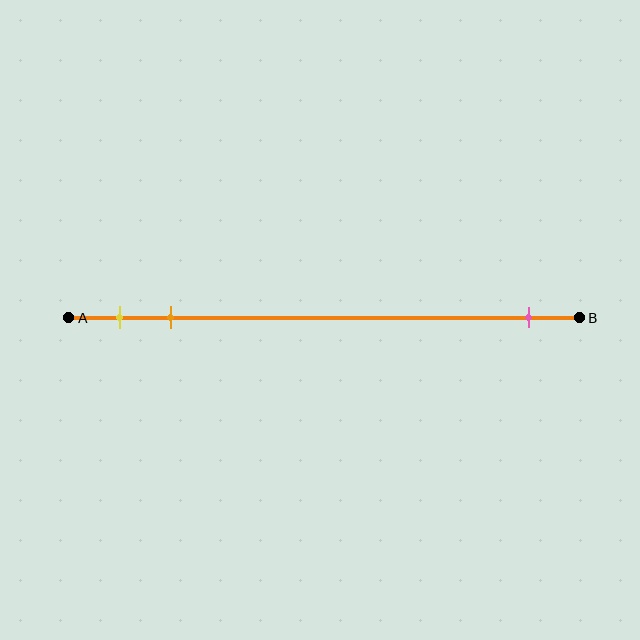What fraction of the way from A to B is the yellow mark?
The yellow mark is approximately 10% (0.1) of the way from A to B.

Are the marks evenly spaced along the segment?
No, the marks are not evenly spaced.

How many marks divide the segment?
There are 3 marks dividing the segment.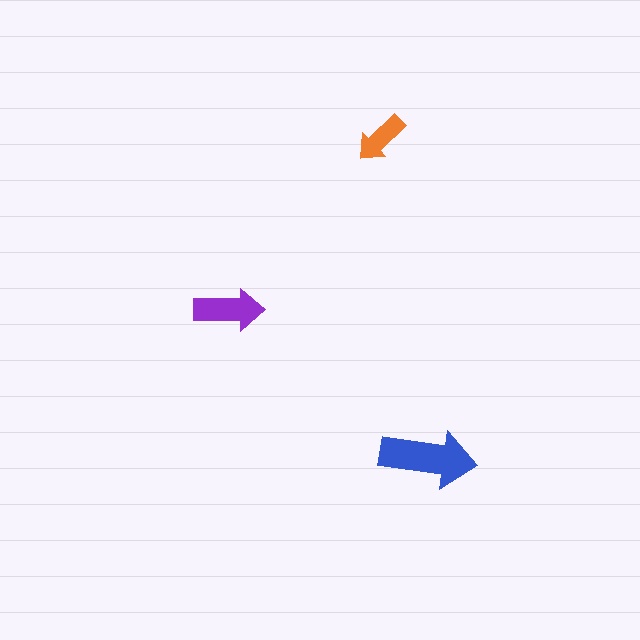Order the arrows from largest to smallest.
the blue one, the purple one, the orange one.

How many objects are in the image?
There are 3 objects in the image.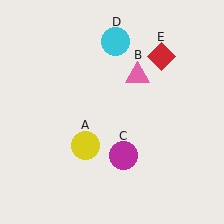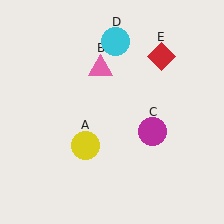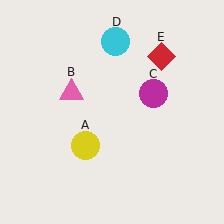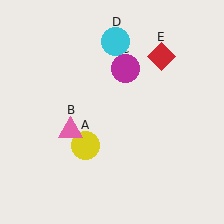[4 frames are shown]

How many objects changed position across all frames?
2 objects changed position: pink triangle (object B), magenta circle (object C).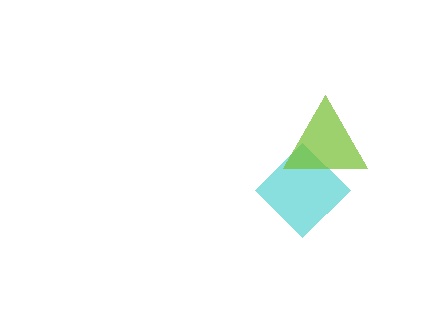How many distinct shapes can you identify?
There are 2 distinct shapes: a cyan diamond, a lime triangle.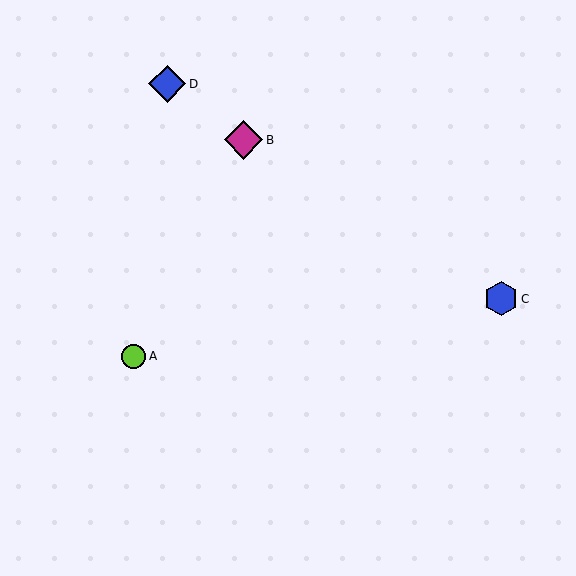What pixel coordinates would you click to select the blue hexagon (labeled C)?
Click at (501, 299) to select the blue hexagon C.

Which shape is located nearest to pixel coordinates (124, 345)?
The lime circle (labeled A) at (134, 356) is nearest to that location.